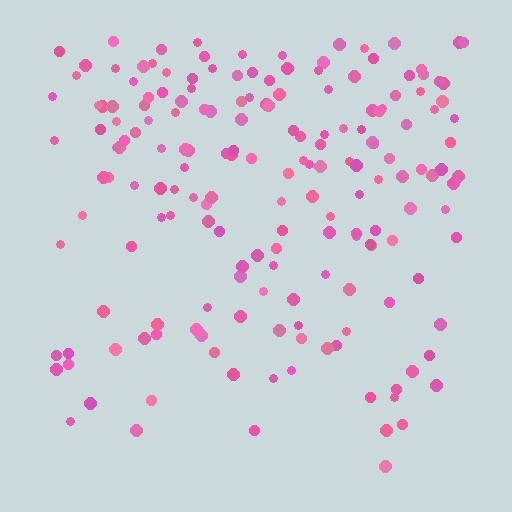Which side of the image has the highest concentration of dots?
The top.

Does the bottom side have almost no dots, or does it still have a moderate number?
Still a moderate number, just noticeably fewer than the top.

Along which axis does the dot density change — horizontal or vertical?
Vertical.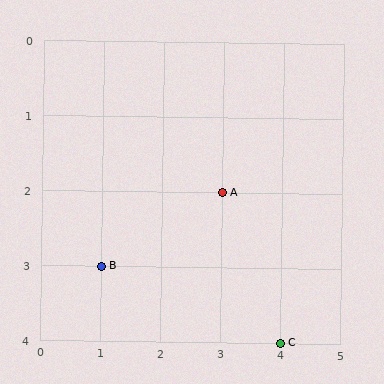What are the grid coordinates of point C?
Point C is at grid coordinates (4, 4).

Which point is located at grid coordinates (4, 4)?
Point C is at (4, 4).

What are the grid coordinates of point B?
Point B is at grid coordinates (1, 3).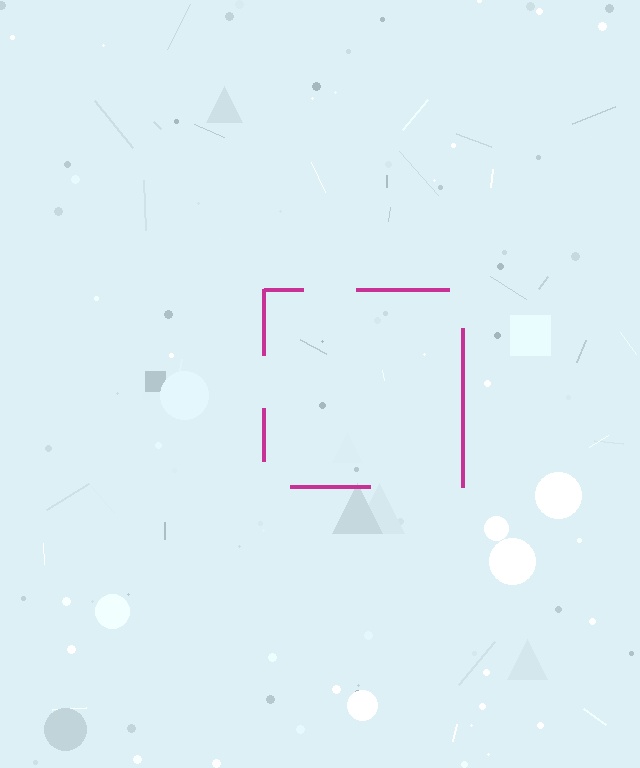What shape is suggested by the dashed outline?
The dashed outline suggests a square.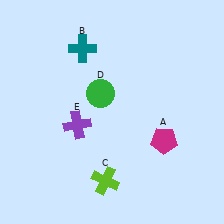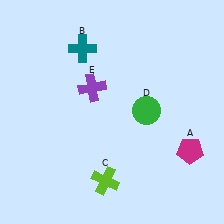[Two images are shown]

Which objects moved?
The objects that moved are: the magenta pentagon (A), the green circle (D), the purple cross (E).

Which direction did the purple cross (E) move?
The purple cross (E) moved up.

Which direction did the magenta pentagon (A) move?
The magenta pentagon (A) moved right.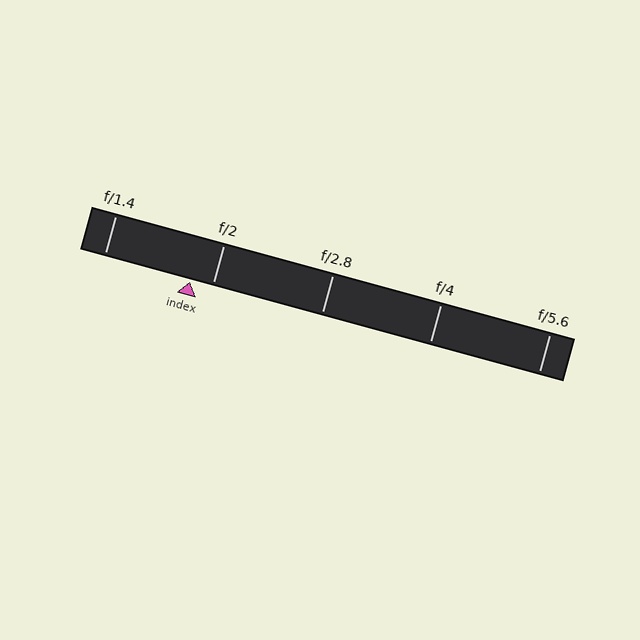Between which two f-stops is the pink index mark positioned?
The index mark is between f/1.4 and f/2.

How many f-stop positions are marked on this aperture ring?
There are 5 f-stop positions marked.